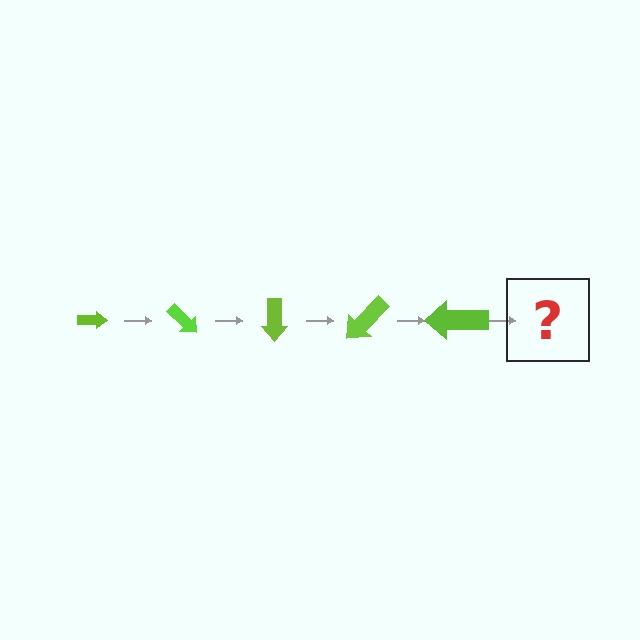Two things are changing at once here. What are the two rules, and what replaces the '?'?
The two rules are that the arrow grows larger each step and it rotates 45 degrees each step. The '?' should be an arrow, larger than the previous one and rotated 225 degrees from the start.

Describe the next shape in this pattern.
It should be an arrow, larger than the previous one and rotated 225 degrees from the start.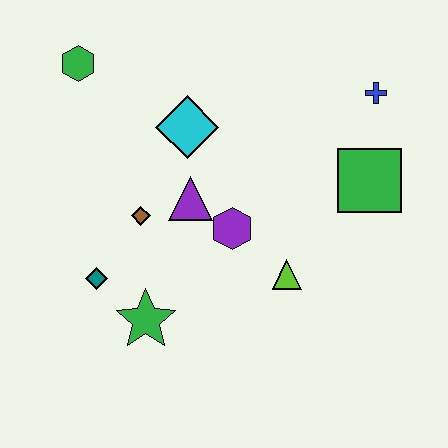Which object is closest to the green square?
The blue cross is closest to the green square.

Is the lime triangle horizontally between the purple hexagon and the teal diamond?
No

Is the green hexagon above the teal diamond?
Yes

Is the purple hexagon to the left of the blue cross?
Yes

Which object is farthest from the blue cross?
The teal diamond is farthest from the blue cross.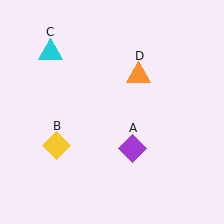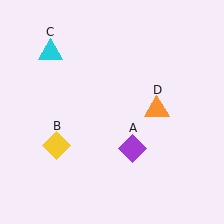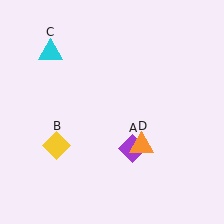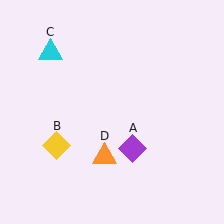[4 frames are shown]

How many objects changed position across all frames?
1 object changed position: orange triangle (object D).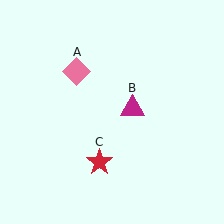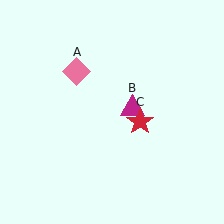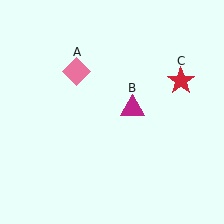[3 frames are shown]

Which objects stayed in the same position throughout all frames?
Pink diamond (object A) and magenta triangle (object B) remained stationary.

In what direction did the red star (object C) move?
The red star (object C) moved up and to the right.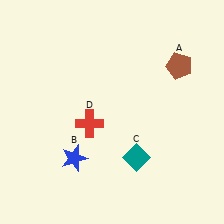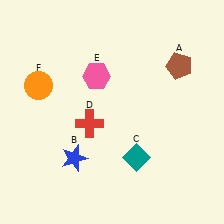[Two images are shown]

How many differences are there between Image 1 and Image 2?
There are 2 differences between the two images.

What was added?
A pink hexagon (E), an orange circle (F) were added in Image 2.